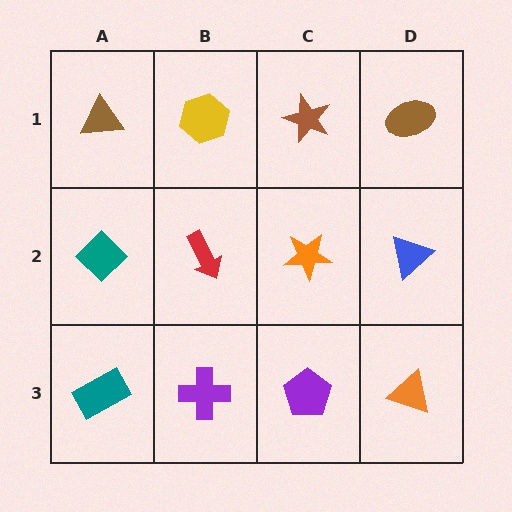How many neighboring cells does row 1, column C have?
3.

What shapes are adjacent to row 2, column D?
A brown ellipse (row 1, column D), an orange triangle (row 3, column D), an orange star (row 2, column C).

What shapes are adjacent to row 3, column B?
A red arrow (row 2, column B), a teal rectangle (row 3, column A), a purple pentagon (row 3, column C).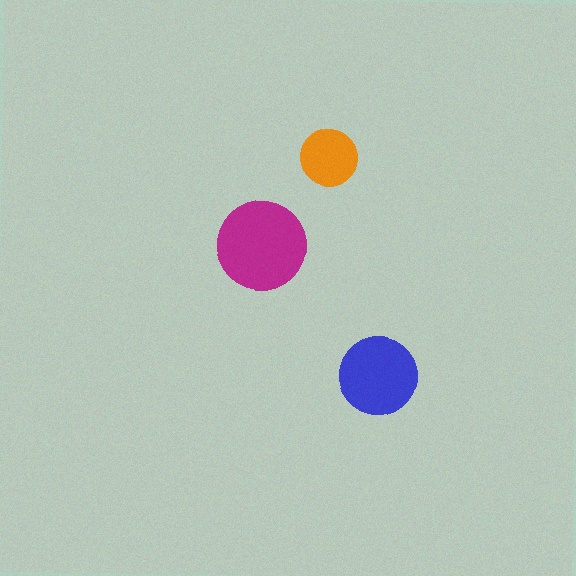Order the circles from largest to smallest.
the magenta one, the blue one, the orange one.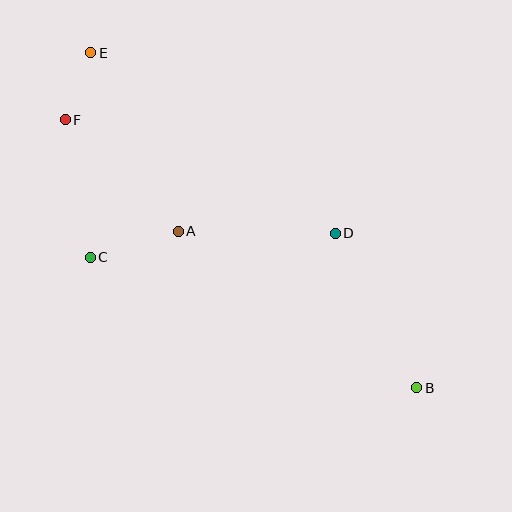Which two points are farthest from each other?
Points B and E are farthest from each other.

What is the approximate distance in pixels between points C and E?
The distance between C and E is approximately 205 pixels.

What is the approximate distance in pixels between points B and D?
The distance between B and D is approximately 175 pixels.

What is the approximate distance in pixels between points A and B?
The distance between A and B is approximately 285 pixels.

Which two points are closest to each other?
Points E and F are closest to each other.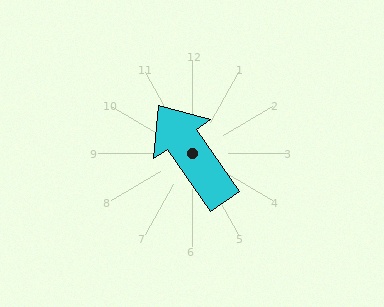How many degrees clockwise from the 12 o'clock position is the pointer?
Approximately 325 degrees.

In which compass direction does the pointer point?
Northwest.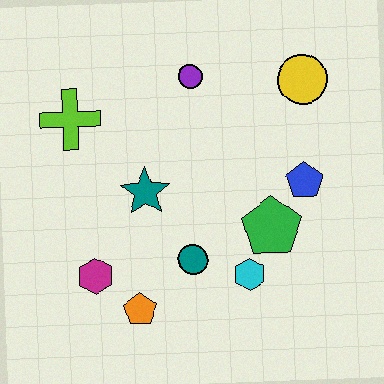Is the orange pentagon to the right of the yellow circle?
No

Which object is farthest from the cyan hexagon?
The lime cross is farthest from the cyan hexagon.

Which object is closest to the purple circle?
The yellow circle is closest to the purple circle.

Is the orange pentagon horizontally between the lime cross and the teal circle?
Yes